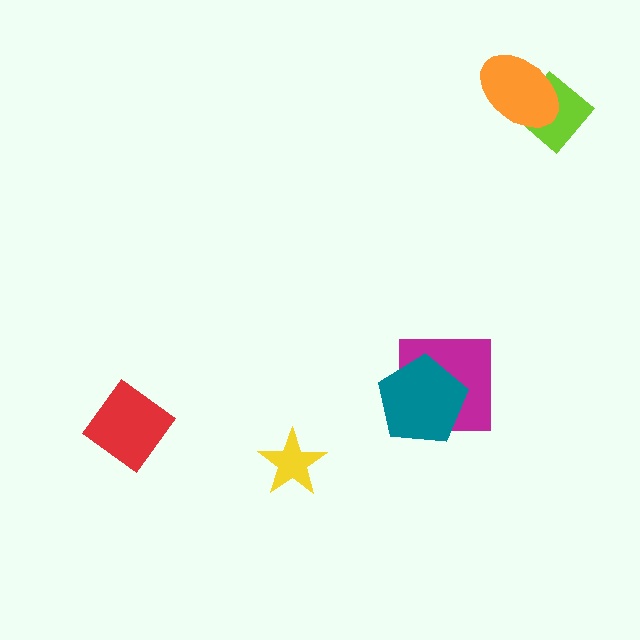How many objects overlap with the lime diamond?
1 object overlaps with the lime diamond.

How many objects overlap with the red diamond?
0 objects overlap with the red diamond.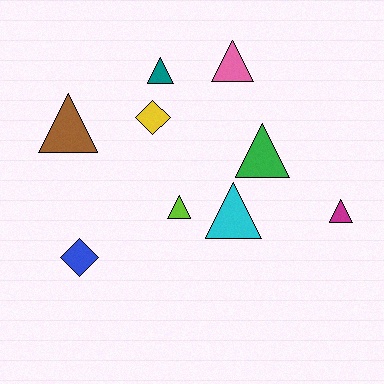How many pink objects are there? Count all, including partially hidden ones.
There is 1 pink object.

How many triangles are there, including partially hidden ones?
There are 7 triangles.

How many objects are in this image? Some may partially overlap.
There are 9 objects.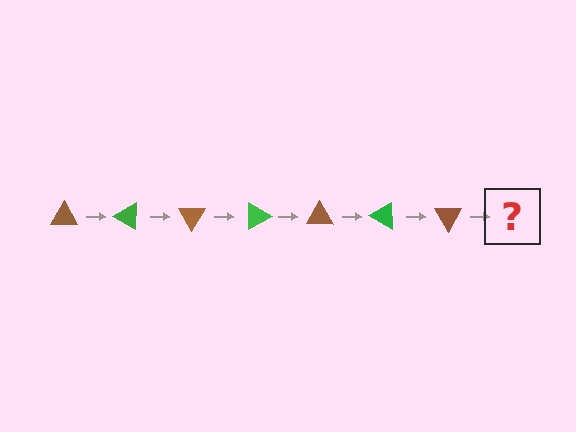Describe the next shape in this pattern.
It should be a green triangle, rotated 210 degrees from the start.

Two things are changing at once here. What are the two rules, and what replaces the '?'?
The two rules are that it rotates 30 degrees each step and the color cycles through brown and green. The '?' should be a green triangle, rotated 210 degrees from the start.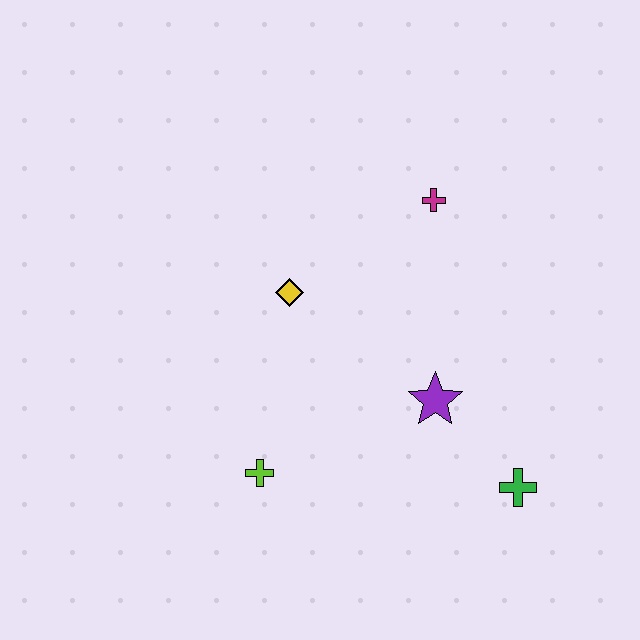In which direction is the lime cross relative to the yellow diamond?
The lime cross is below the yellow diamond.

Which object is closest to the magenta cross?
The yellow diamond is closest to the magenta cross.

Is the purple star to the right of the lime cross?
Yes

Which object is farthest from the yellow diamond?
The green cross is farthest from the yellow diamond.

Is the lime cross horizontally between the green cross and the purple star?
No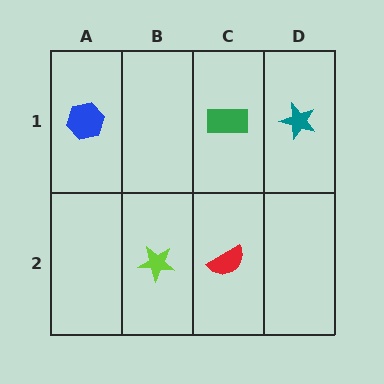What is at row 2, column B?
A lime star.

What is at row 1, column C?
A green rectangle.